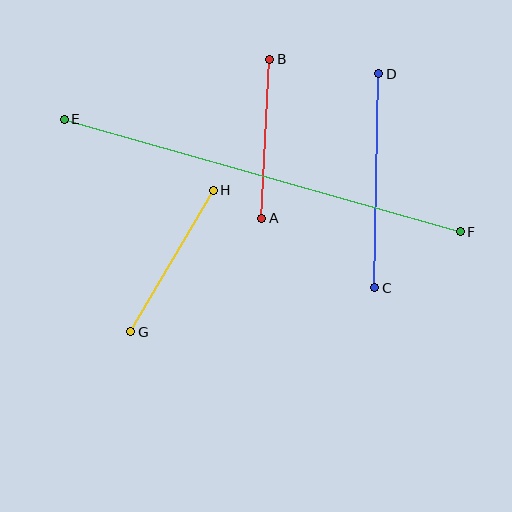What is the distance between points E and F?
The distance is approximately 412 pixels.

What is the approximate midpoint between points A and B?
The midpoint is at approximately (266, 139) pixels.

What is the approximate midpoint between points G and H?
The midpoint is at approximately (172, 261) pixels.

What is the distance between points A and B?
The distance is approximately 159 pixels.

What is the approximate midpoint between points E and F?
The midpoint is at approximately (262, 176) pixels.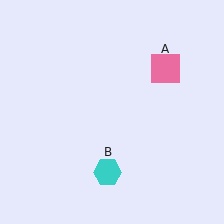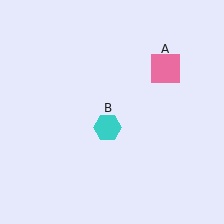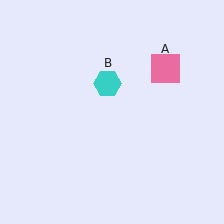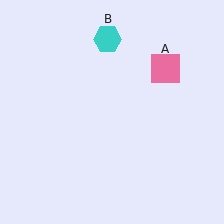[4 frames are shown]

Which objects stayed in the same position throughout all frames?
Pink square (object A) remained stationary.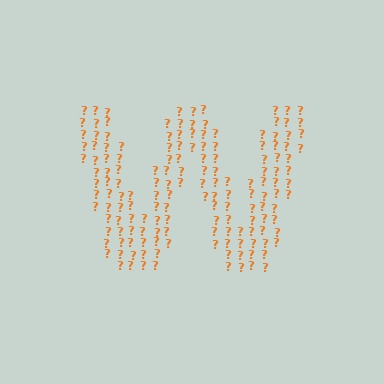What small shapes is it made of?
It is made of small question marks.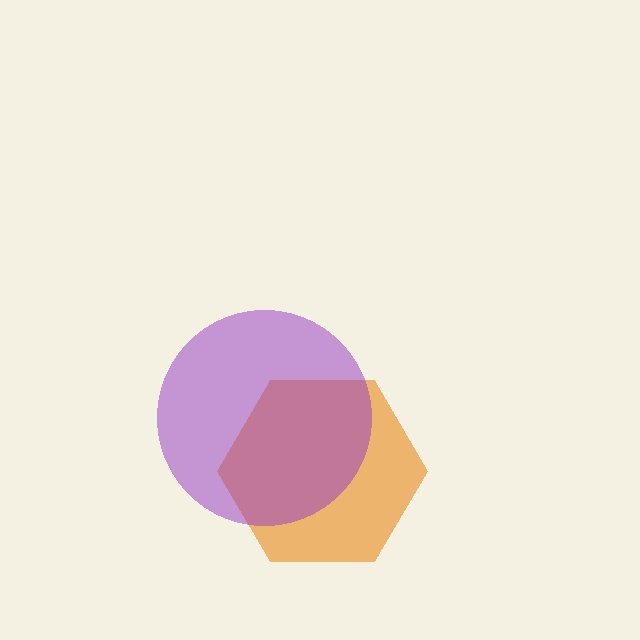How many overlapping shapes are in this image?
There are 2 overlapping shapes in the image.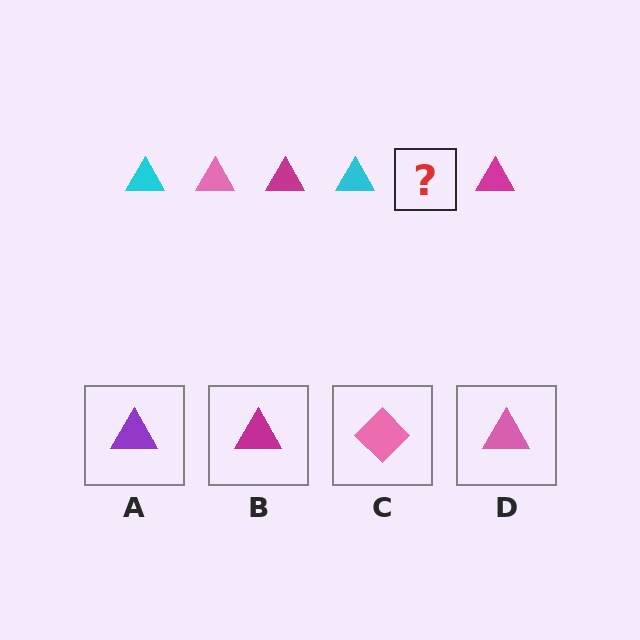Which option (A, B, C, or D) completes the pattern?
D.